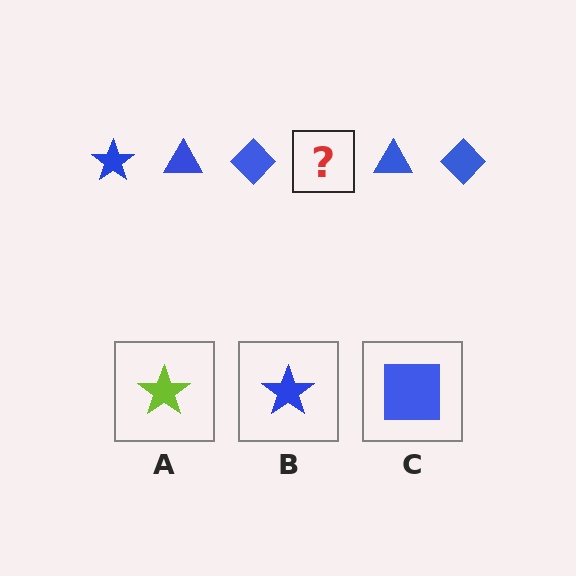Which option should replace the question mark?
Option B.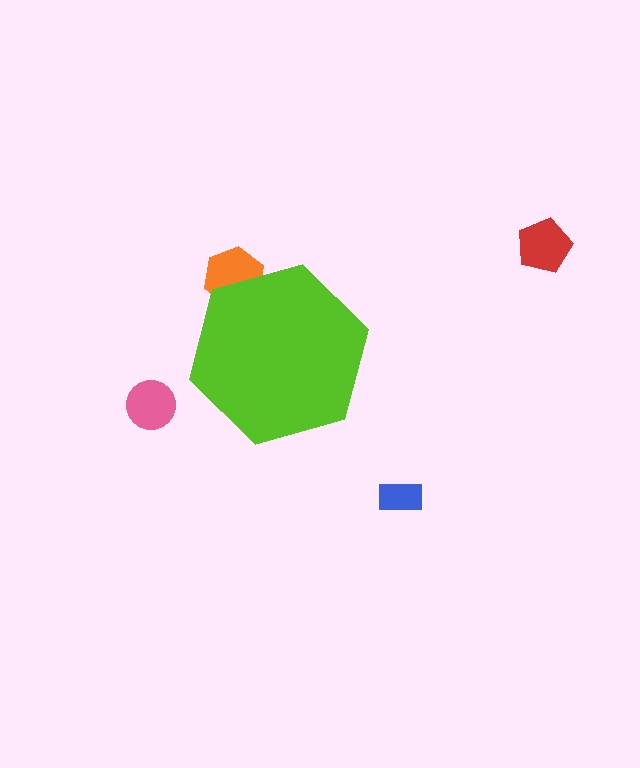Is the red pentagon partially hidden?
No, the red pentagon is fully visible.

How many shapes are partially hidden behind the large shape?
1 shape is partially hidden.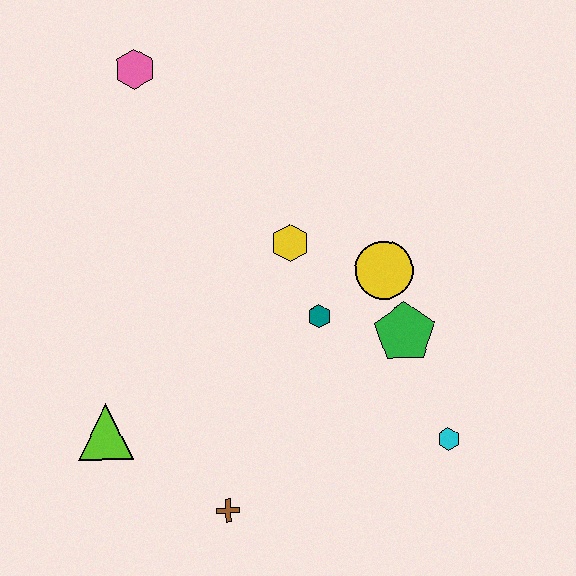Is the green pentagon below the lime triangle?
No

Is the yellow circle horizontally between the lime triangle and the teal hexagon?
No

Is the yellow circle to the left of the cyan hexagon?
Yes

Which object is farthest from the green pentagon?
The pink hexagon is farthest from the green pentagon.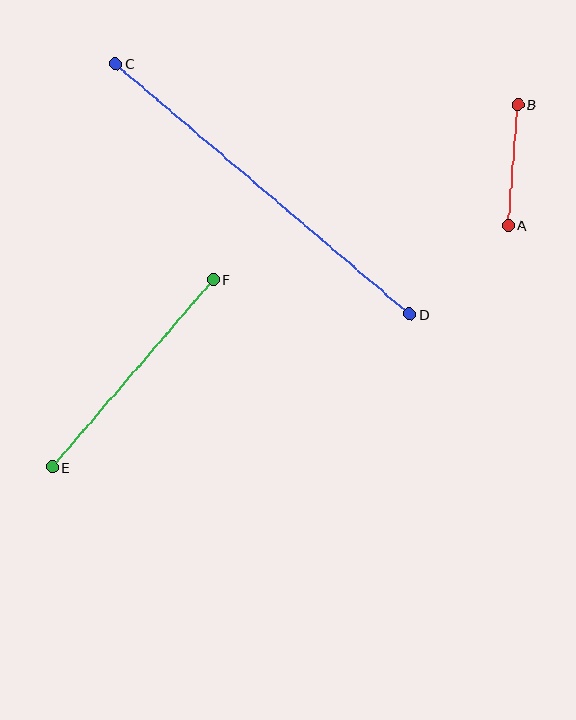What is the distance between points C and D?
The distance is approximately 386 pixels.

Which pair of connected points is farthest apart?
Points C and D are farthest apart.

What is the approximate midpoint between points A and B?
The midpoint is at approximately (513, 165) pixels.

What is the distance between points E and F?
The distance is approximately 247 pixels.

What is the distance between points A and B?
The distance is approximately 121 pixels.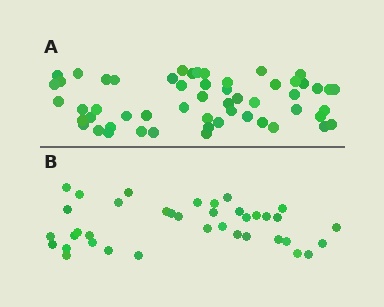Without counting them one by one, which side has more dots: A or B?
Region A (the top region) has more dots.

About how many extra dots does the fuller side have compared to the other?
Region A has approximately 15 more dots than region B.